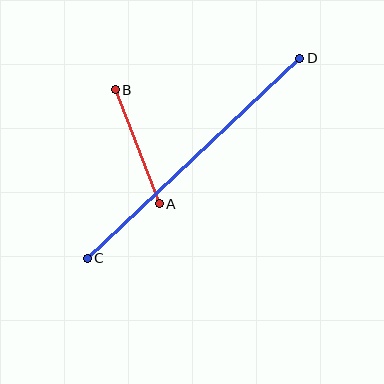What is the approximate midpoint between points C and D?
The midpoint is at approximately (193, 158) pixels.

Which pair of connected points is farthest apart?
Points C and D are farthest apart.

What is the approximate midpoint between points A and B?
The midpoint is at approximately (137, 147) pixels.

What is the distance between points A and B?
The distance is approximately 122 pixels.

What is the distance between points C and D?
The distance is approximately 292 pixels.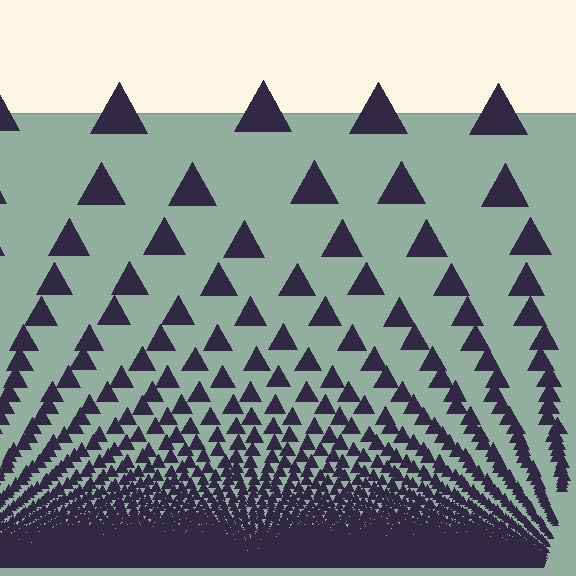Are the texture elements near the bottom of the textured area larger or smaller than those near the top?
Smaller. The gradient is inverted — elements near the bottom are smaller and denser.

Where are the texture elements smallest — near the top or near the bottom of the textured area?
Near the bottom.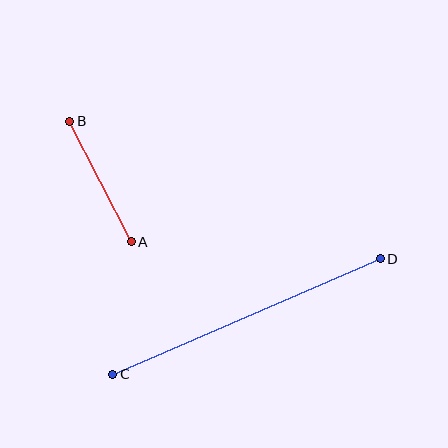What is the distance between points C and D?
The distance is approximately 291 pixels.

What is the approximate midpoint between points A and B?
The midpoint is at approximately (101, 182) pixels.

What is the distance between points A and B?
The distance is approximately 136 pixels.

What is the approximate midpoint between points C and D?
The midpoint is at approximately (247, 317) pixels.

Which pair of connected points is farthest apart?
Points C and D are farthest apart.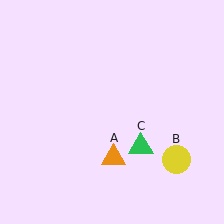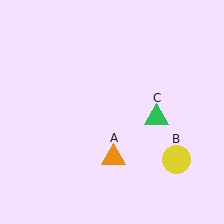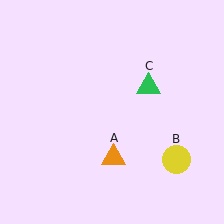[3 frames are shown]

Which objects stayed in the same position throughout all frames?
Orange triangle (object A) and yellow circle (object B) remained stationary.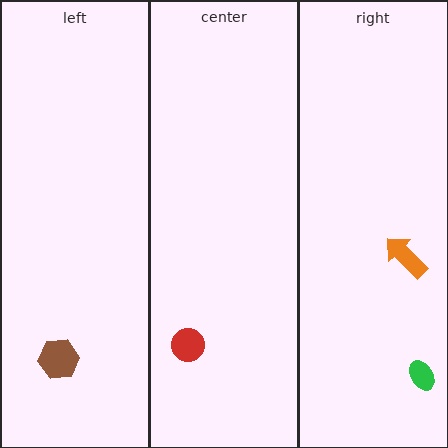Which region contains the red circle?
The center region.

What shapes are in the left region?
The brown hexagon.